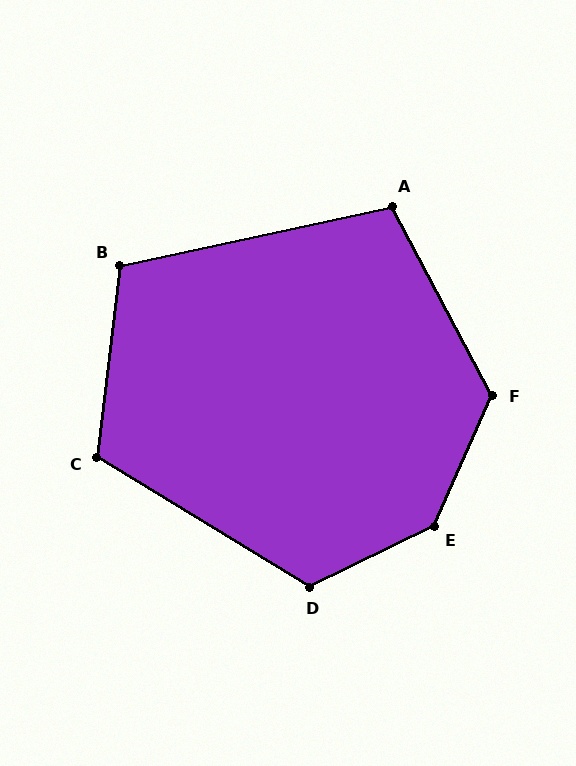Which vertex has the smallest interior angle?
A, at approximately 106 degrees.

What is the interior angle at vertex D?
Approximately 123 degrees (obtuse).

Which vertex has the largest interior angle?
E, at approximately 140 degrees.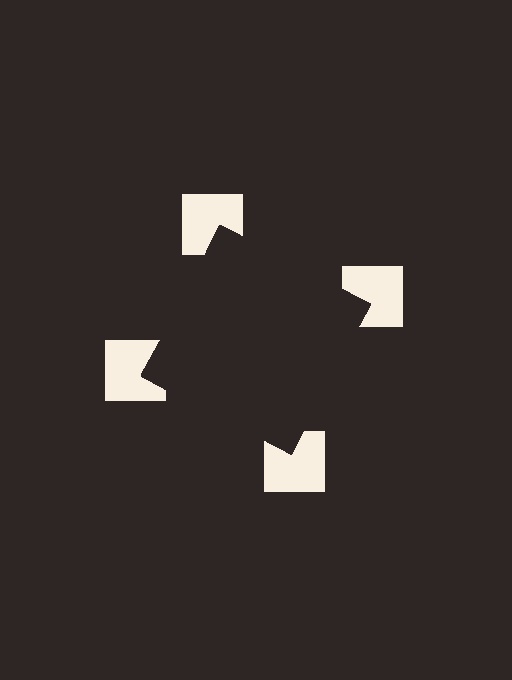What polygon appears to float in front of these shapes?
An illusory square — its edges are inferred from the aligned wedge cuts in the notched squares, not physically drawn.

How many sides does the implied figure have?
4 sides.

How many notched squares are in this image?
There are 4 — one at each vertex of the illusory square.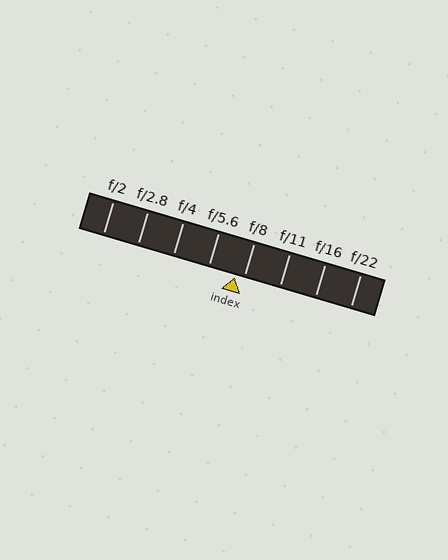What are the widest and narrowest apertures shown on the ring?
The widest aperture shown is f/2 and the narrowest is f/22.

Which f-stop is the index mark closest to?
The index mark is closest to f/8.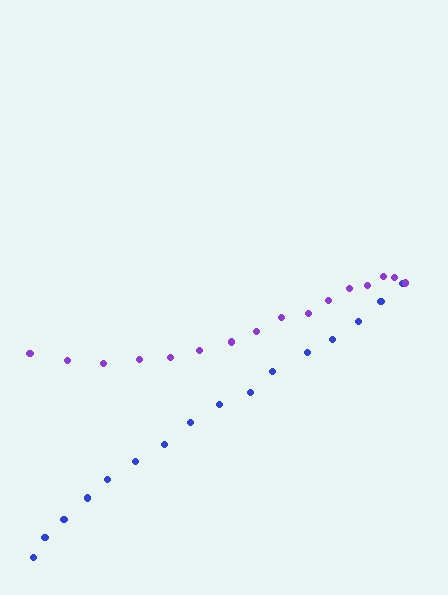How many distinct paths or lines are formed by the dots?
There are 2 distinct paths.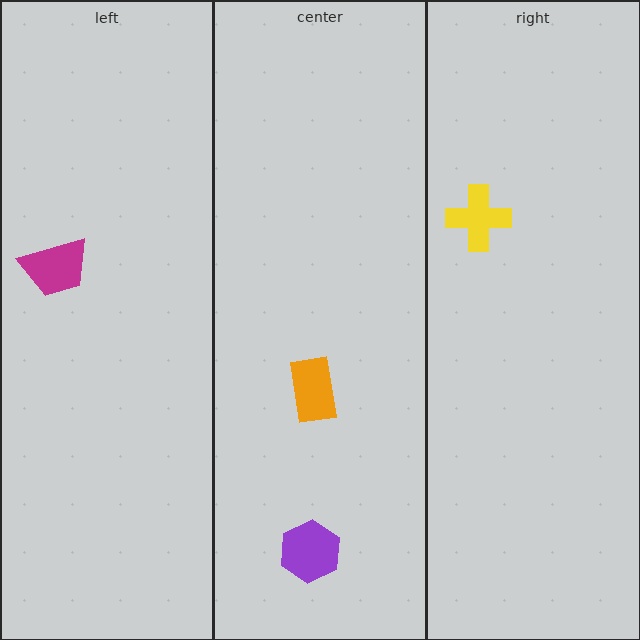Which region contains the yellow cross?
The right region.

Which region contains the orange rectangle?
The center region.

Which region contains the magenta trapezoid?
The left region.